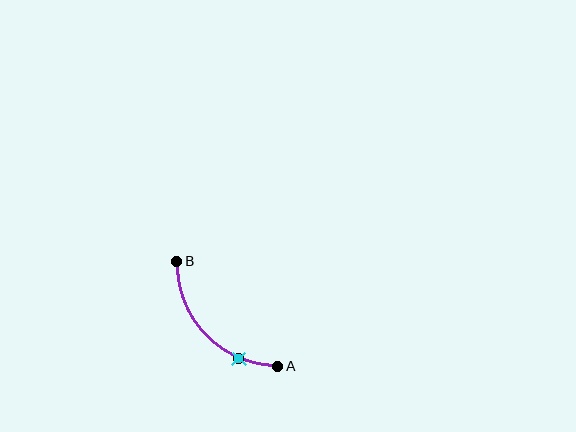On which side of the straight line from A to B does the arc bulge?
The arc bulges below and to the left of the straight line connecting A and B.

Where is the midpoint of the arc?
The arc midpoint is the point on the curve farthest from the straight line joining A and B. It sits below and to the left of that line.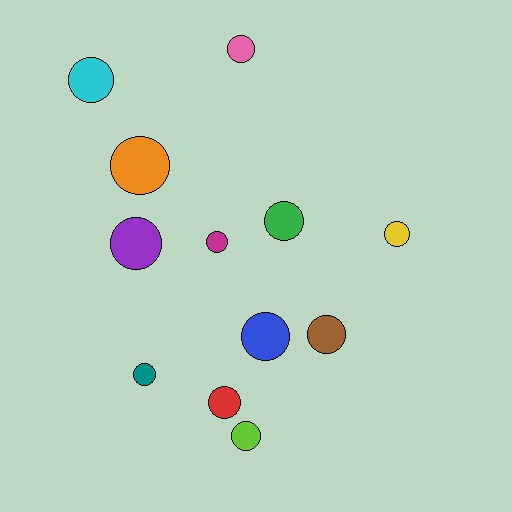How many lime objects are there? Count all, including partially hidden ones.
There is 1 lime object.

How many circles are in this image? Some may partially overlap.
There are 12 circles.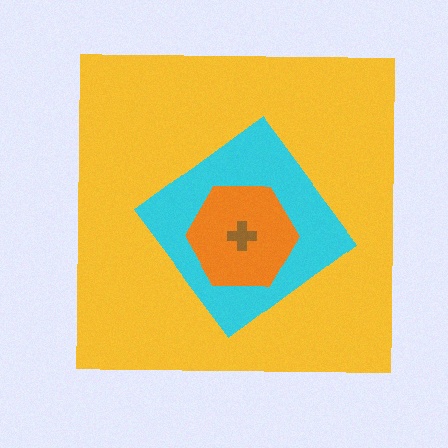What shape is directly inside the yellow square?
The cyan diamond.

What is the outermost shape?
The yellow square.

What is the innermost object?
The brown cross.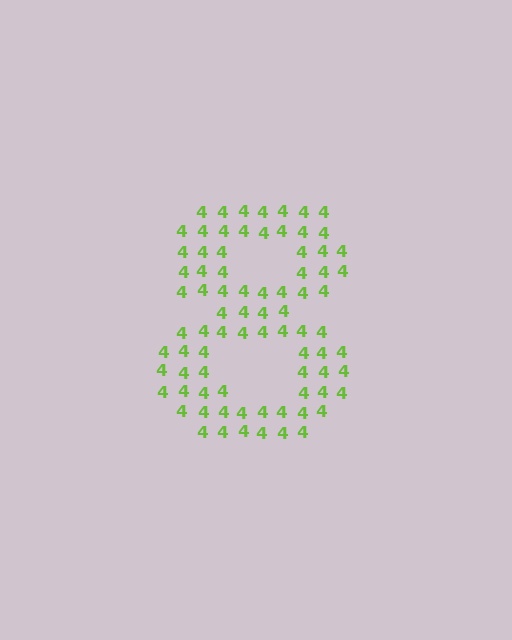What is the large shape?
The large shape is the digit 8.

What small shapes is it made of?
It is made of small digit 4's.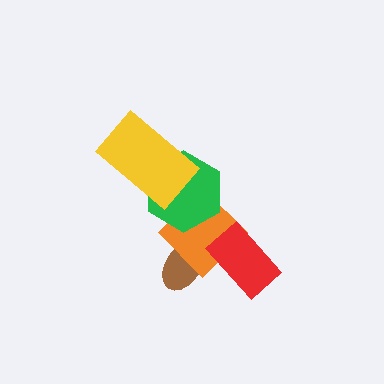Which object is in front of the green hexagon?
The yellow rectangle is in front of the green hexagon.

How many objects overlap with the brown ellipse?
1 object overlaps with the brown ellipse.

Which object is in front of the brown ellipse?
The orange diamond is in front of the brown ellipse.